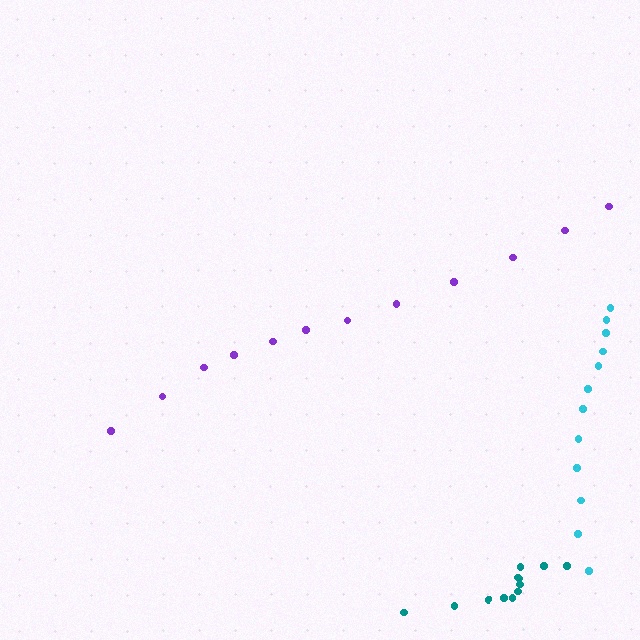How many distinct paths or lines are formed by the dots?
There are 3 distinct paths.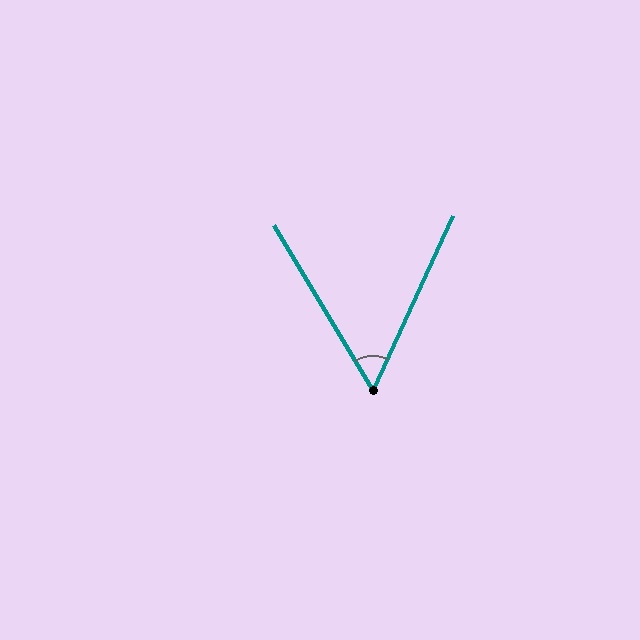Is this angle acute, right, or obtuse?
It is acute.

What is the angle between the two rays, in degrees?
Approximately 55 degrees.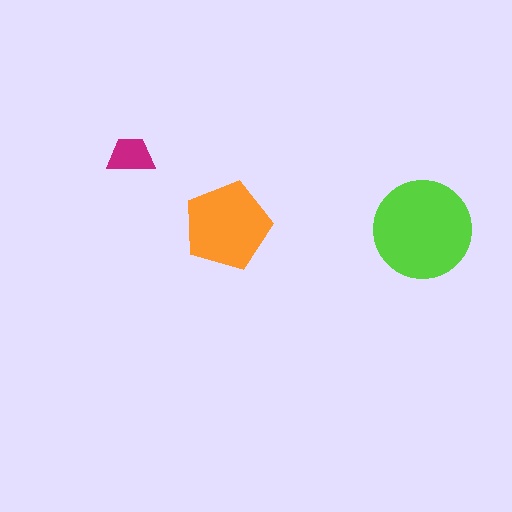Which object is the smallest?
The magenta trapezoid.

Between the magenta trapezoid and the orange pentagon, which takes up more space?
The orange pentagon.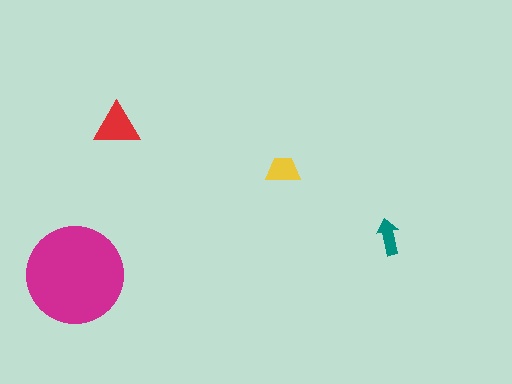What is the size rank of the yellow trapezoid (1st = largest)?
3rd.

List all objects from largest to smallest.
The magenta circle, the red triangle, the yellow trapezoid, the teal arrow.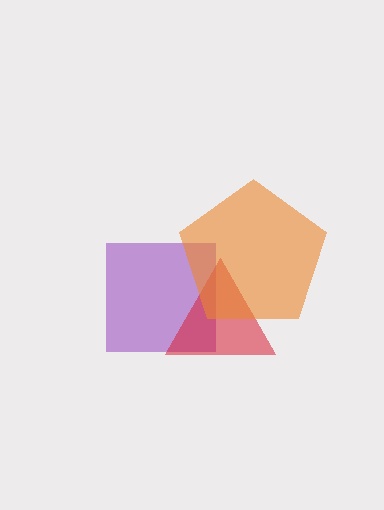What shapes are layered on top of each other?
The layered shapes are: a purple square, a red triangle, an orange pentagon.